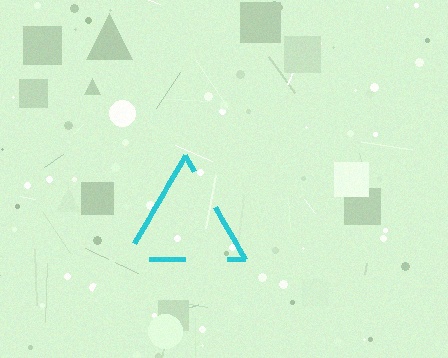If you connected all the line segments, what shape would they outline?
They would outline a triangle.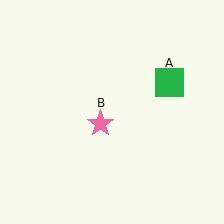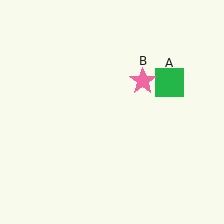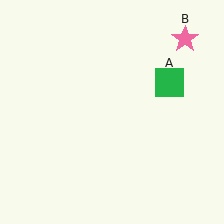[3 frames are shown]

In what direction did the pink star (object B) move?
The pink star (object B) moved up and to the right.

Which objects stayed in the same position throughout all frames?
Green square (object A) remained stationary.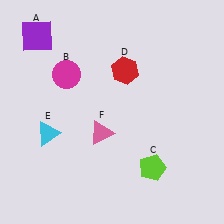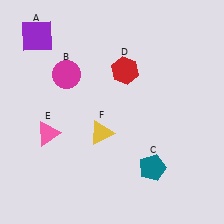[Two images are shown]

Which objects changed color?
C changed from lime to teal. E changed from cyan to pink. F changed from pink to yellow.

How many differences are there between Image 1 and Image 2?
There are 3 differences between the two images.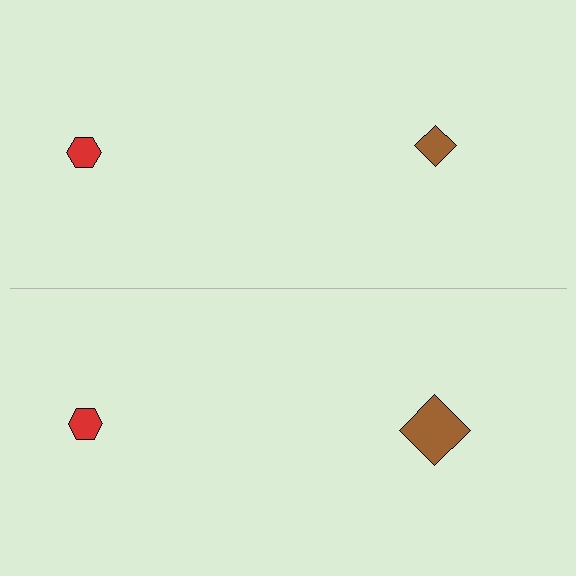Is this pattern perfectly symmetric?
No, the pattern is not perfectly symmetric. The brown diamond on the bottom side has a different size than its mirror counterpart.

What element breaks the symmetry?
The brown diamond on the bottom side has a different size than its mirror counterpart.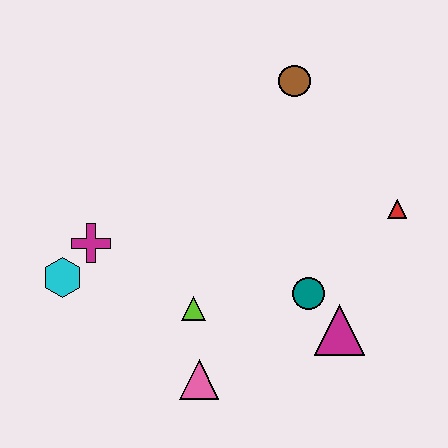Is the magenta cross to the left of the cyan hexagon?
No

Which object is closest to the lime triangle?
The pink triangle is closest to the lime triangle.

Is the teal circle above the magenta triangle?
Yes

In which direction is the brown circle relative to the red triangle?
The brown circle is above the red triangle.